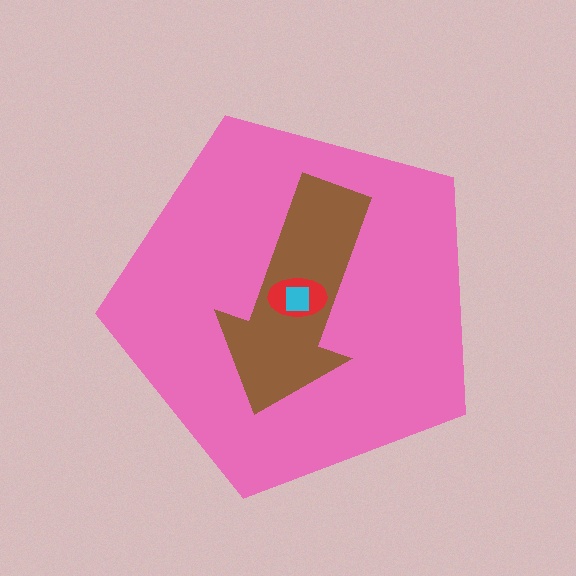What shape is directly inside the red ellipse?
The cyan square.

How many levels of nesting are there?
4.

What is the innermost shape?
The cyan square.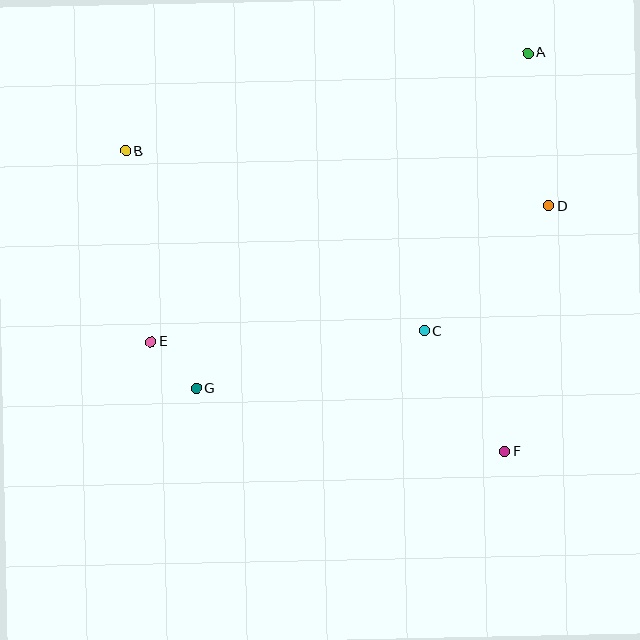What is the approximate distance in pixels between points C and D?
The distance between C and D is approximately 175 pixels.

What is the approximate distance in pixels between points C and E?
The distance between C and E is approximately 273 pixels.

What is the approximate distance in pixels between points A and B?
The distance between A and B is approximately 414 pixels.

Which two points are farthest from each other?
Points B and F are farthest from each other.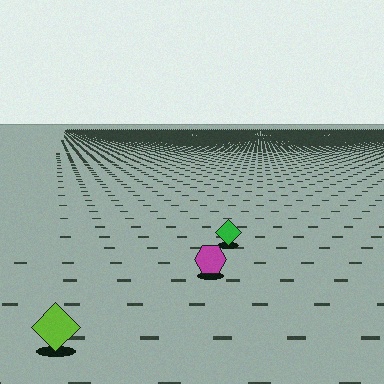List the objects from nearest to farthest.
From nearest to farthest: the lime diamond, the magenta hexagon, the green diamond.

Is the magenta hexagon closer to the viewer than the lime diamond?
No. The lime diamond is closer — you can tell from the texture gradient: the ground texture is coarser near it.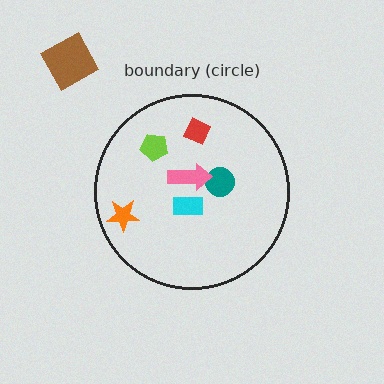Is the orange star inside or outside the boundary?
Inside.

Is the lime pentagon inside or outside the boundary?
Inside.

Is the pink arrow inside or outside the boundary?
Inside.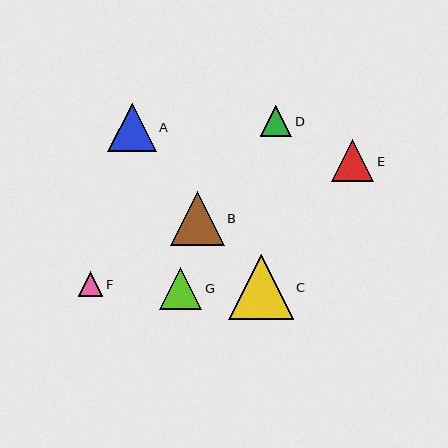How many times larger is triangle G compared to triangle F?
Triangle G is approximately 1.7 times the size of triangle F.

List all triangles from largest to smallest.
From largest to smallest: C, B, A, E, G, D, F.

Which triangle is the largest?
Triangle C is the largest with a size of approximately 65 pixels.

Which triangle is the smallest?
Triangle F is the smallest with a size of approximately 24 pixels.